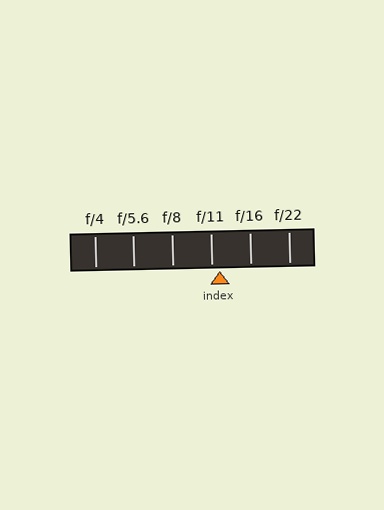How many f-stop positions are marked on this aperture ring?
There are 6 f-stop positions marked.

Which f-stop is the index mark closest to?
The index mark is closest to f/11.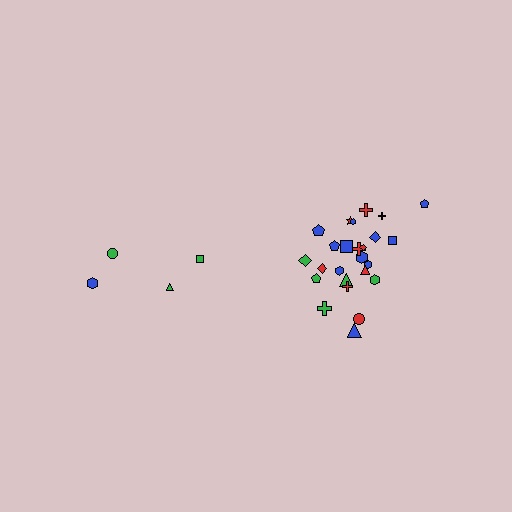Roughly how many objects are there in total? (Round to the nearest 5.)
Roughly 30 objects in total.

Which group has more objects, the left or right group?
The right group.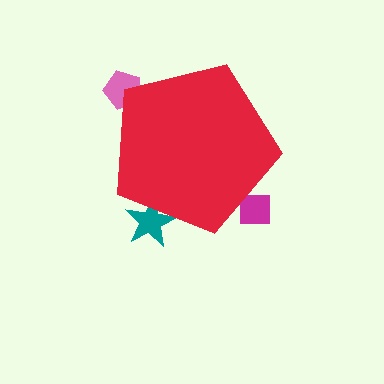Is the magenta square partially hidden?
Yes, the magenta square is partially hidden behind the red pentagon.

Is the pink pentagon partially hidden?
Yes, the pink pentagon is partially hidden behind the red pentagon.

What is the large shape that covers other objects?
A red pentagon.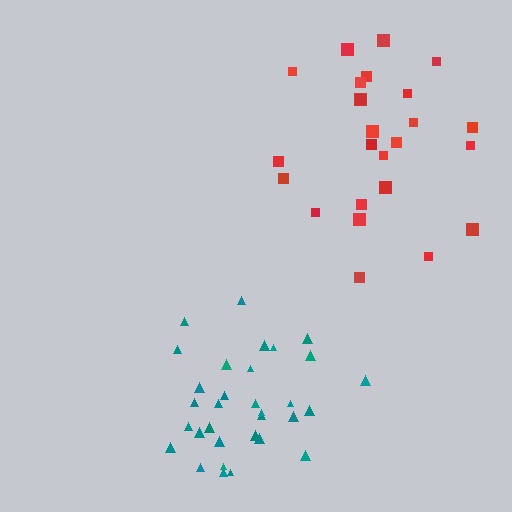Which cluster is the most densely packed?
Teal.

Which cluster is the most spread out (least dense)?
Red.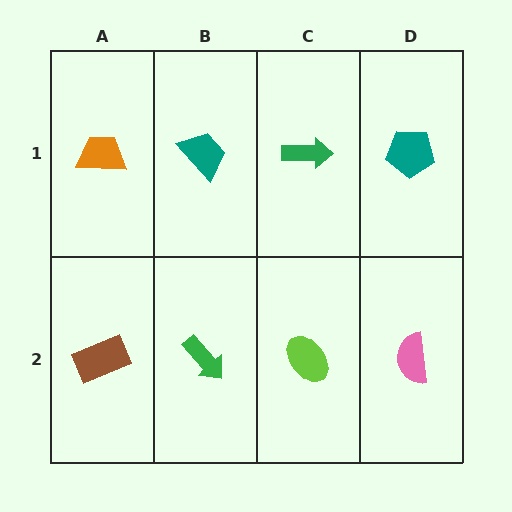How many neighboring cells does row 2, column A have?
2.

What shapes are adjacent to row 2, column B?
A teal trapezoid (row 1, column B), a brown rectangle (row 2, column A), a lime ellipse (row 2, column C).